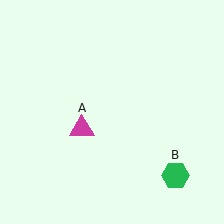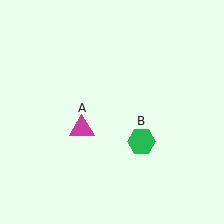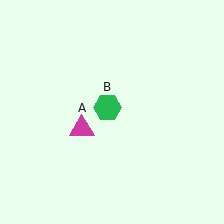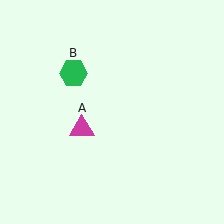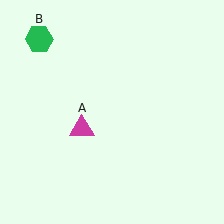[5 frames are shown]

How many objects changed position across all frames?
1 object changed position: green hexagon (object B).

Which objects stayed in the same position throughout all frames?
Magenta triangle (object A) remained stationary.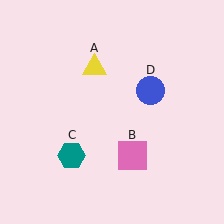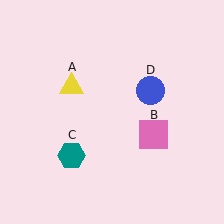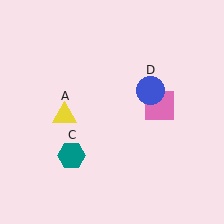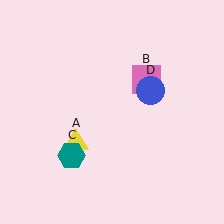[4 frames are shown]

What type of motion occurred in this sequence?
The yellow triangle (object A), pink square (object B) rotated counterclockwise around the center of the scene.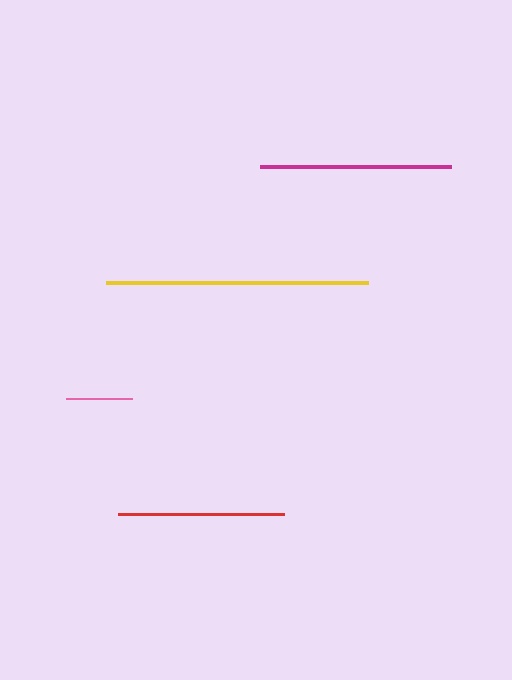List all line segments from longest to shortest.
From longest to shortest: yellow, magenta, red, pink.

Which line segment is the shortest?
The pink line is the shortest at approximately 66 pixels.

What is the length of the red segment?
The red segment is approximately 166 pixels long.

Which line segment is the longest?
The yellow line is the longest at approximately 262 pixels.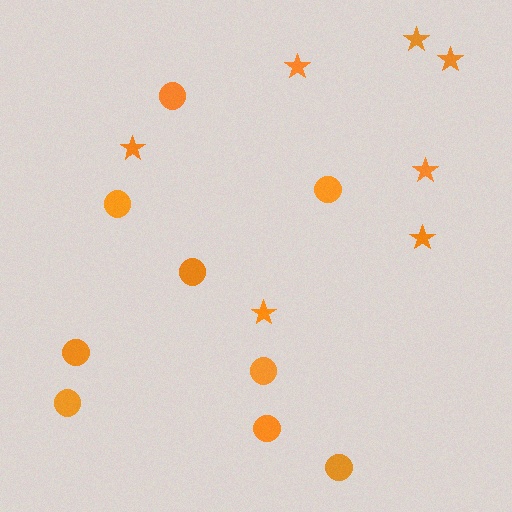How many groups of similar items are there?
There are 2 groups: one group of stars (7) and one group of circles (9).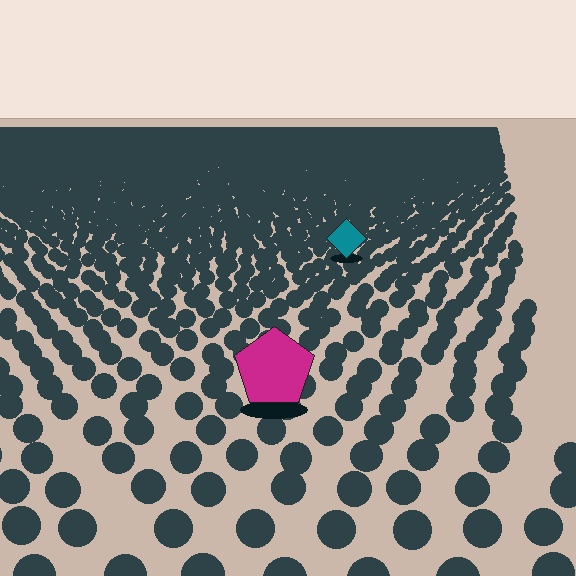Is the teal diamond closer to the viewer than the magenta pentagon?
No. The magenta pentagon is closer — you can tell from the texture gradient: the ground texture is coarser near it.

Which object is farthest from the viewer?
The teal diamond is farthest from the viewer. It appears smaller and the ground texture around it is denser.